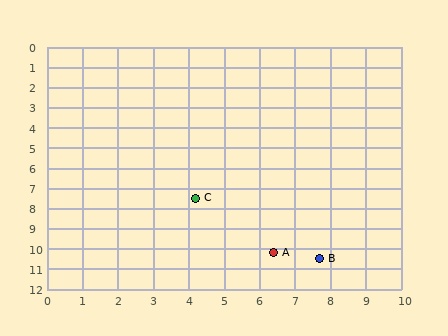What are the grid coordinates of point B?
Point B is at approximately (7.7, 10.5).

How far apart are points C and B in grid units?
Points C and B are about 4.6 grid units apart.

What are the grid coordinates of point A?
Point A is at approximately (6.4, 10.2).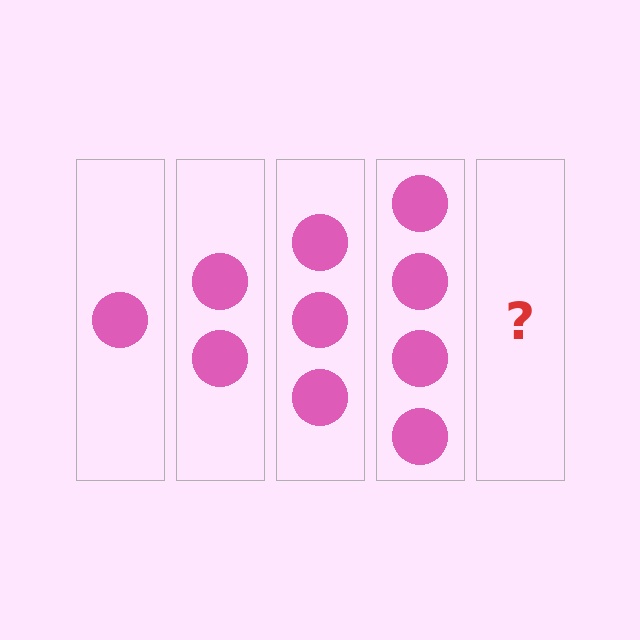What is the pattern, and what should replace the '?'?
The pattern is that each step adds one more circle. The '?' should be 5 circles.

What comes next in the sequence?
The next element should be 5 circles.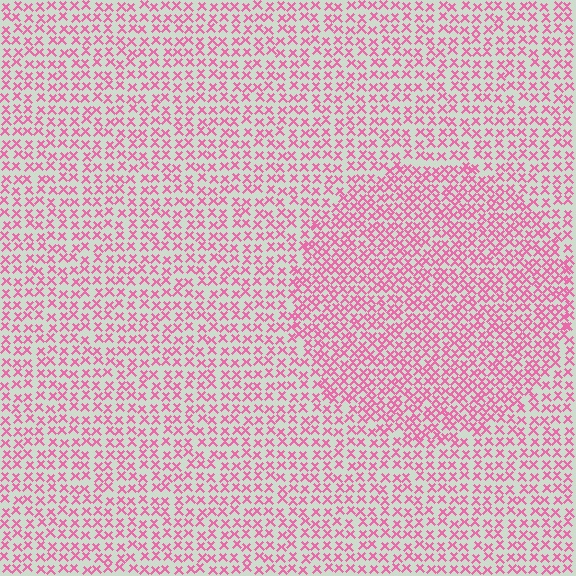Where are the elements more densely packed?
The elements are more densely packed inside the circle boundary.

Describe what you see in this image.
The image contains small pink elements arranged at two different densities. A circle-shaped region is visible where the elements are more densely packed than the surrounding area.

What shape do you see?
I see a circle.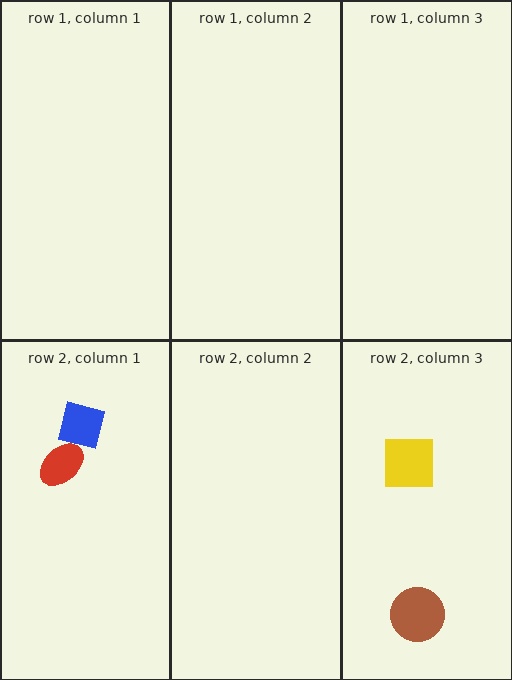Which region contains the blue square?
The row 2, column 1 region.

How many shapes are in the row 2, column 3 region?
2.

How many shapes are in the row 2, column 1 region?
2.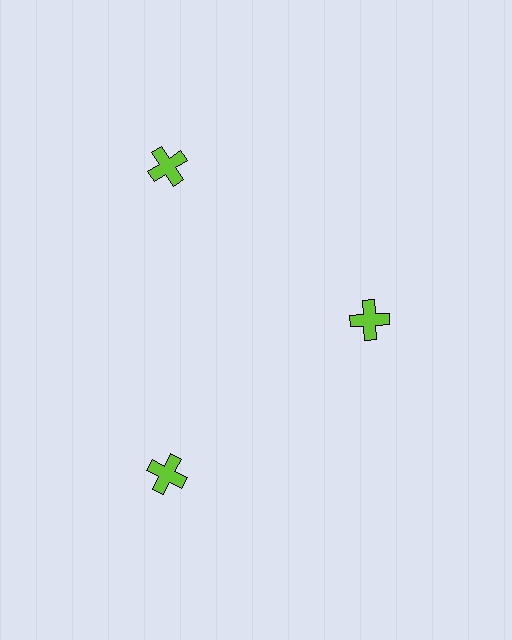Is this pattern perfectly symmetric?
No. The 3 lime crosses are arranged in a ring, but one element near the 3 o'clock position is pulled inward toward the center, breaking the 3-fold rotational symmetry.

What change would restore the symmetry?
The symmetry would be restored by moving it outward, back onto the ring so that all 3 crosses sit at equal angles and equal distance from the center.